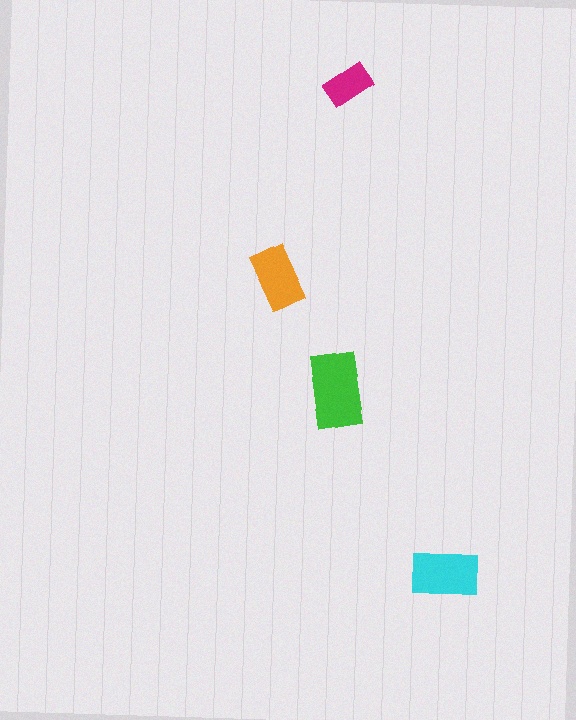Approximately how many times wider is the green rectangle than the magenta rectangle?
About 1.5 times wider.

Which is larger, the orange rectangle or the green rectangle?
The green one.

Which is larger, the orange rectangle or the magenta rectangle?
The orange one.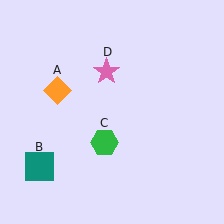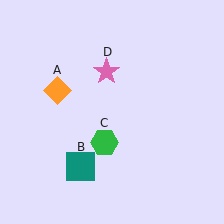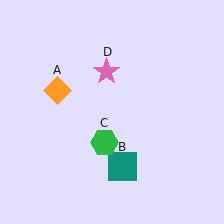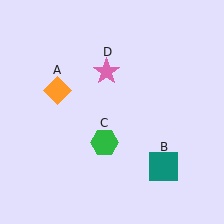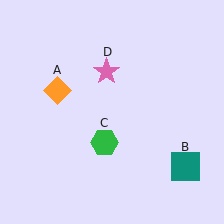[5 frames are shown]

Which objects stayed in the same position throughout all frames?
Orange diamond (object A) and green hexagon (object C) and pink star (object D) remained stationary.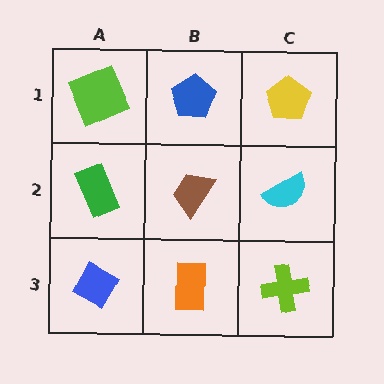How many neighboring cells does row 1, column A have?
2.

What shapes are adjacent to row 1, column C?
A cyan semicircle (row 2, column C), a blue pentagon (row 1, column B).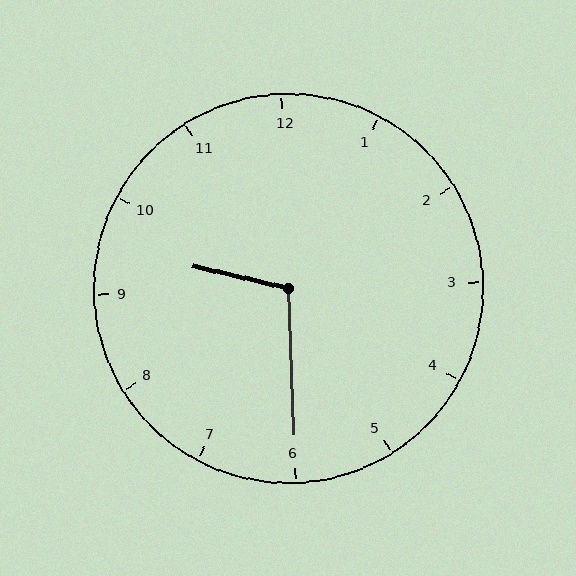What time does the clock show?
9:30.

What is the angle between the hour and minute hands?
Approximately 105 degrees.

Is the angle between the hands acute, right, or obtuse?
It is obtuse.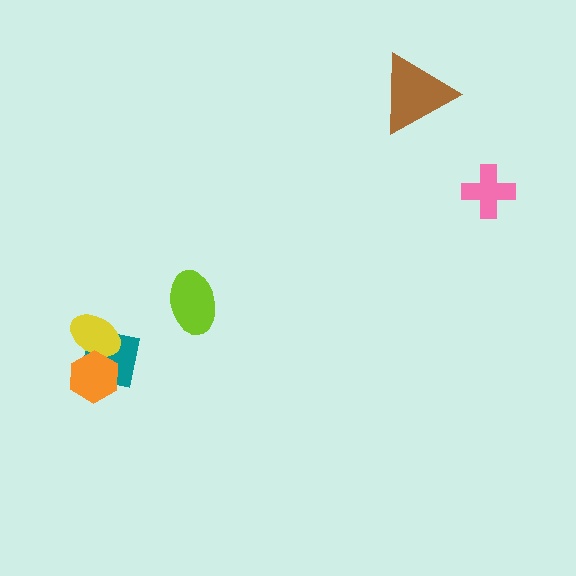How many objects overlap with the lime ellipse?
0 objects overlap with the lime ellipse.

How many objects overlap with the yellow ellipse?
2 objects overlap with the yellow ellipse.